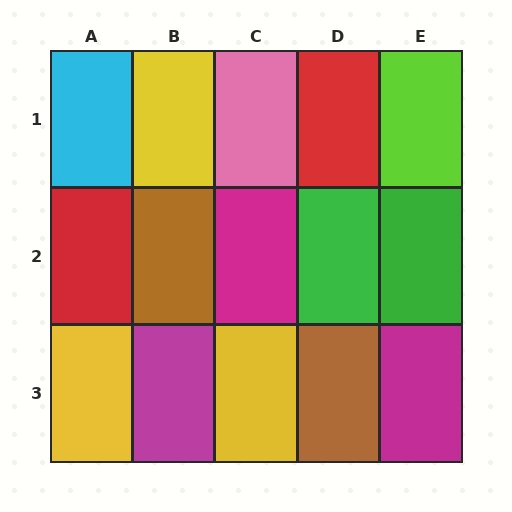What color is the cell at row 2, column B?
Brown.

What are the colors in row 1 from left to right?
Cyan, yellow, pink, red, lime.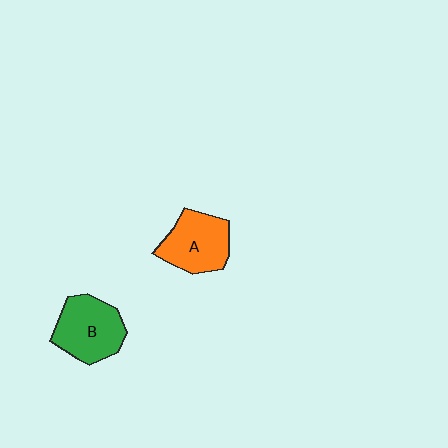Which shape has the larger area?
Shape B (green).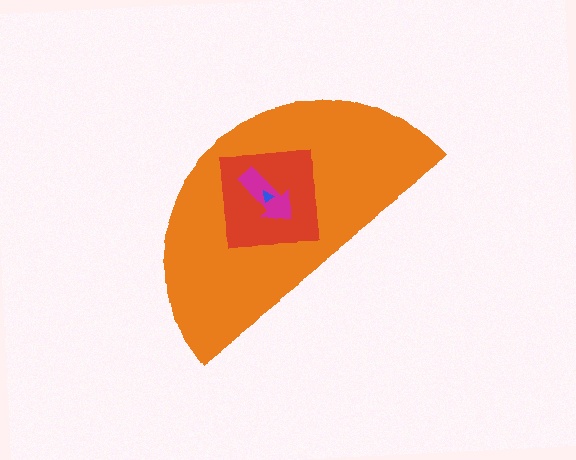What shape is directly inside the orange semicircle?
The red square.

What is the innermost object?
The blue triangle.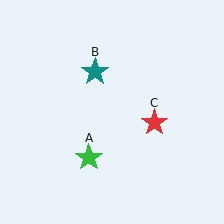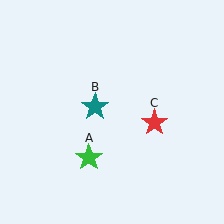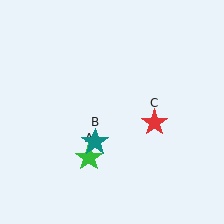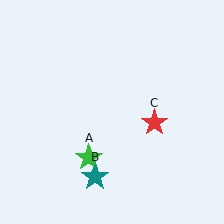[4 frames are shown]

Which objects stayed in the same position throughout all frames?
Green star (object A) and red star (object C) remained stationary.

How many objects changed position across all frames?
1 object changed position: teal star (object B).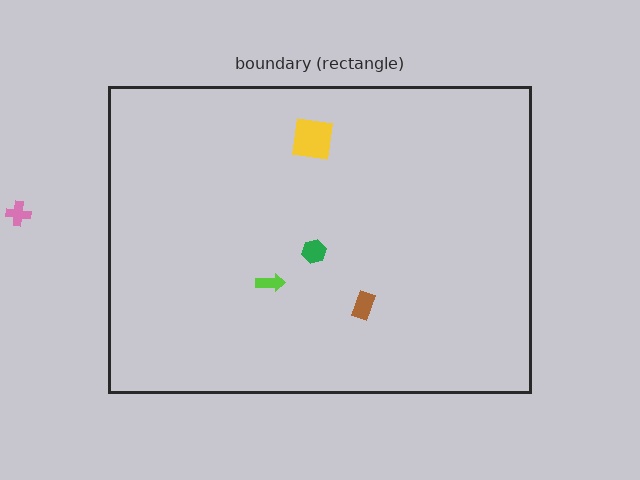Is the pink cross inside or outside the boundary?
Outside.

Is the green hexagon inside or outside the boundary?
Inside.